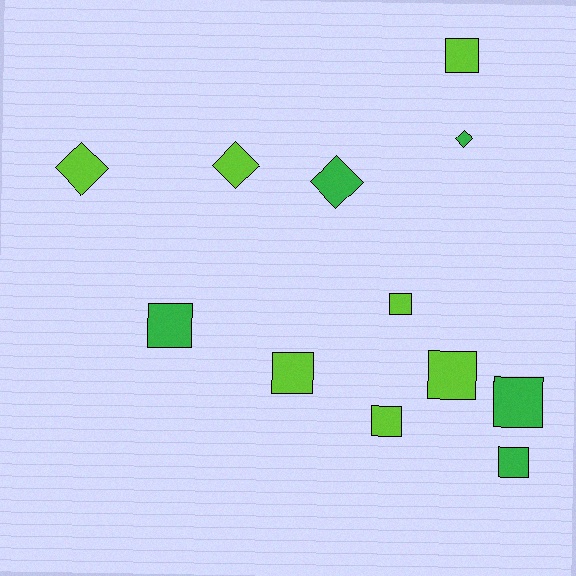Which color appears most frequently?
Lime, with 7 objects.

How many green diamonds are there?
There are 2 green diamonds.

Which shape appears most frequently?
Square, with 8 objects.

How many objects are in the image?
There are 12 objects.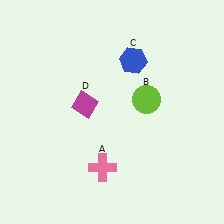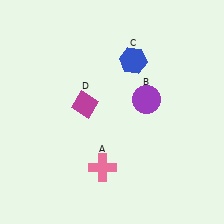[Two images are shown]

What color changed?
The circle (B) changed from lime in Image 1 to purple in Image 2.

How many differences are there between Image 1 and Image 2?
There is 1 difference between the two images.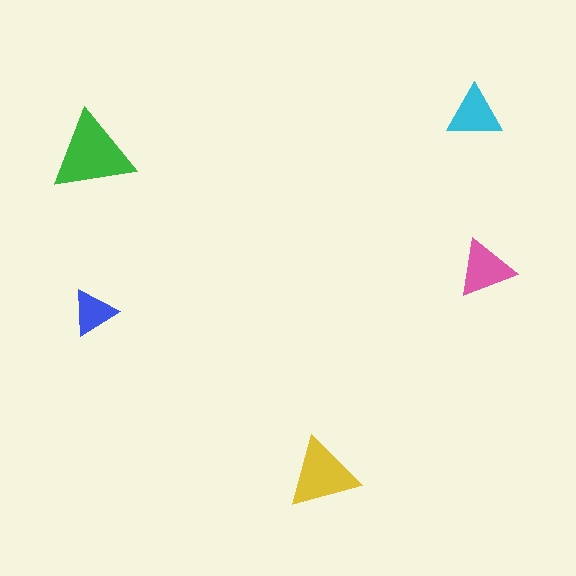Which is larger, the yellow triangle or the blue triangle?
The yellow one.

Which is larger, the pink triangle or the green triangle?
The green one.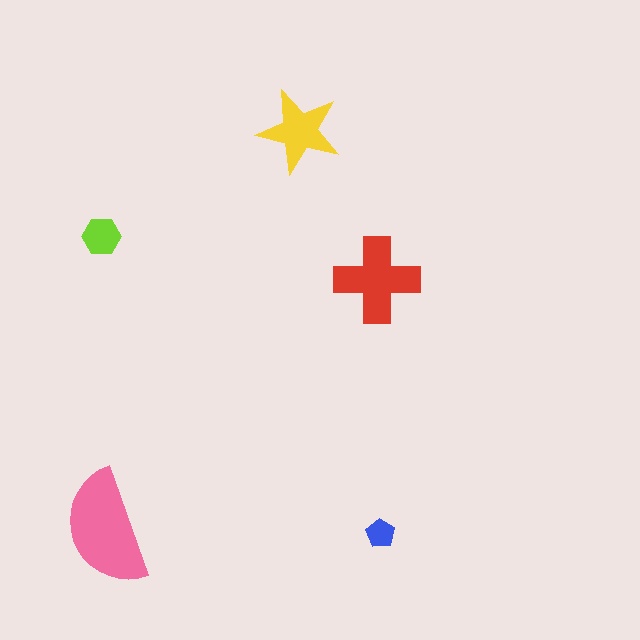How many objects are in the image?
There are 5 objects in the image.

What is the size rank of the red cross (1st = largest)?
2nd.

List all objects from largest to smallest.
The pink semicircle, the red cross, the yellow star, the lime hexagon, the blue pentagon.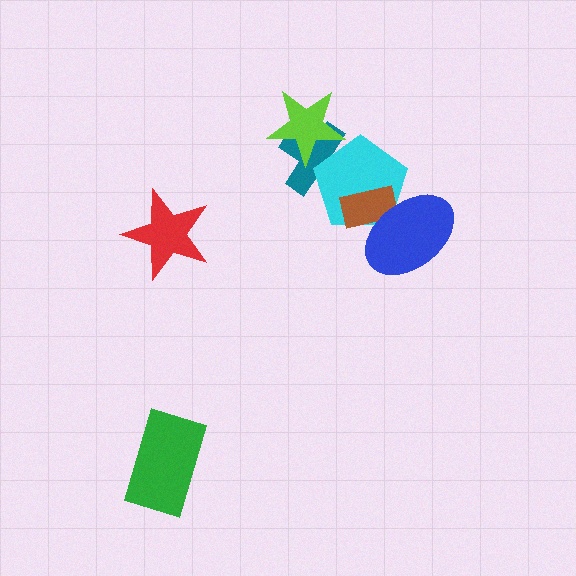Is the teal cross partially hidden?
Yes, it is partially covered by another shape.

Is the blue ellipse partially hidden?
No, no other shape covers it.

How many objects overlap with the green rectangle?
0 objects overlap with the green rectangle.